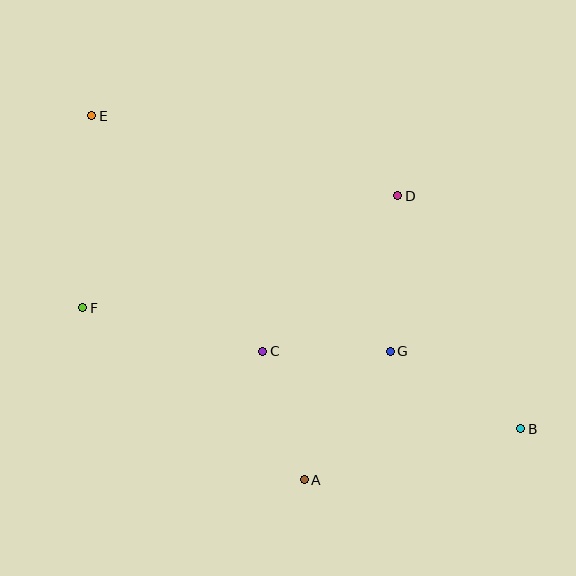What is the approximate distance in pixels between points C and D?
The distance between C and D is approximately 206 pixels.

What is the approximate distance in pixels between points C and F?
The distance between C and F is approximately 185 pixels.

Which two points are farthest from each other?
Points B and E are farthest from each other.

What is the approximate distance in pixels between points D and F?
The distance between D and F is approximately 334 pixels.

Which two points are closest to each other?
Points C and G are closest to each other.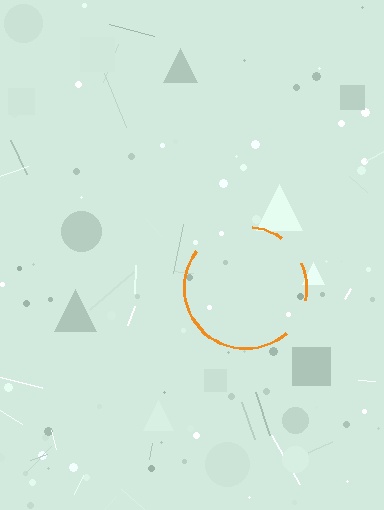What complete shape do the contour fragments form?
The contour fragments form a circle.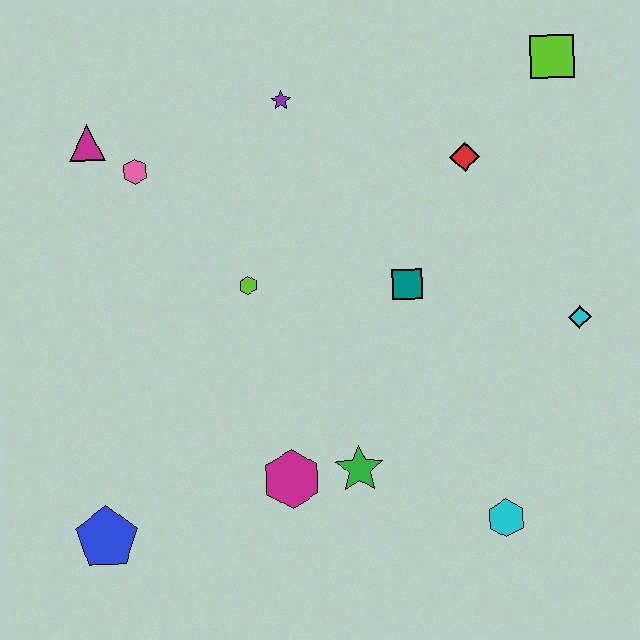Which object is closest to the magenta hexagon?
The green star is closest to the magenta hexagon.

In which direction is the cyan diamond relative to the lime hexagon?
The cyan diamond is to the right of the lime hexagon.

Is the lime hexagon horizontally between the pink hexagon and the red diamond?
Yes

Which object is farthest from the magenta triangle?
The cyan hexagon is farthest from the magenta triangle.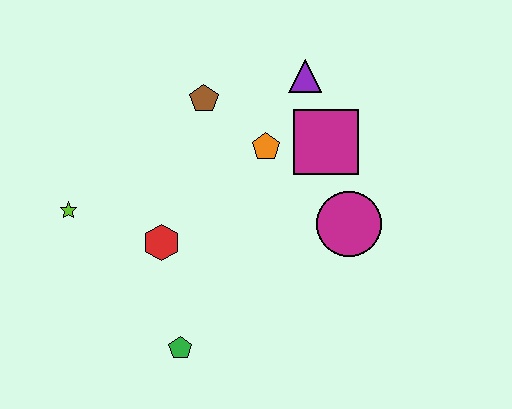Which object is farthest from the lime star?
The magenta circle is farthest from the lime star.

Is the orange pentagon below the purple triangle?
Yes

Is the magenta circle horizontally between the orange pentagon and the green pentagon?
No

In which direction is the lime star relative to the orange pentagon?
The lime star is to the left of the orange pentagon.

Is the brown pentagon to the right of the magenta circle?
No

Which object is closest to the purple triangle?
The magenta square is closest to the purple triangle.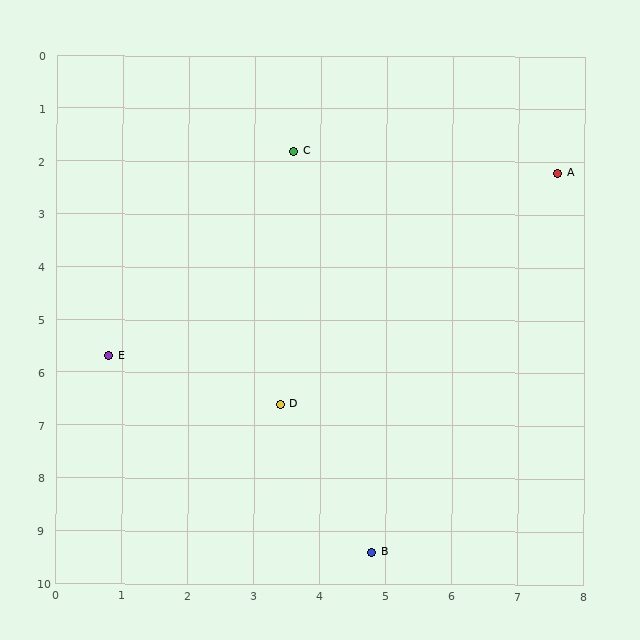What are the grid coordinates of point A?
Point A is at approximately (7.6, 2.2).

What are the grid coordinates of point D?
Point D is at approximately (3.4, 6.6).